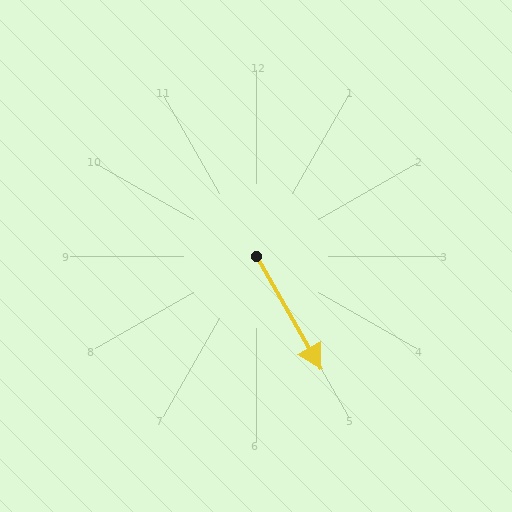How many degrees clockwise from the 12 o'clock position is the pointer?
Approximately 150 degrees.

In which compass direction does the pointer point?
Southeast.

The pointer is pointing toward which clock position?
Roughly 5 o'clock.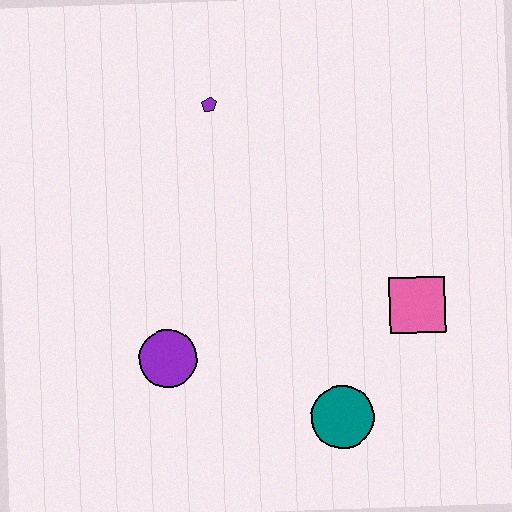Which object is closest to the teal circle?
The pink square is closest to the teal circle.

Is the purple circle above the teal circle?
Yes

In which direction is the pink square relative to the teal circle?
The pink square is above the teal circle.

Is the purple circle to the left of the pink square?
Yes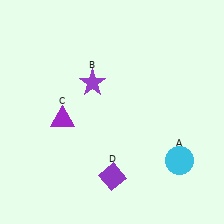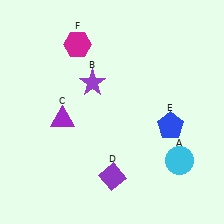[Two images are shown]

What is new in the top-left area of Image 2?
A magenta hexagon (F) was added in the top-left area of Image 2.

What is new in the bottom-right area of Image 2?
A blue pentagon (E) was added in the bottom-right area of Image 2.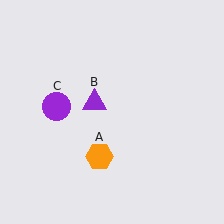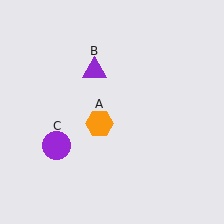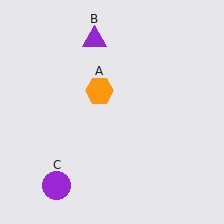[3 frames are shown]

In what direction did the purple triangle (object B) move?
The purple triangle (object B) moved up.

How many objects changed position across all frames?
3 objects changed position: orange hexagon (object A), purple triangle (object B), purple circle (object C).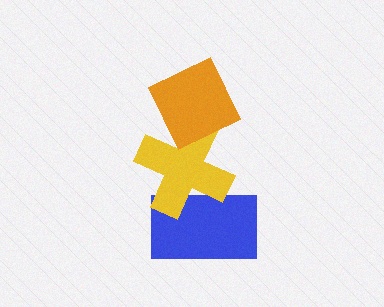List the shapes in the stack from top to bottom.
From top to bottom: the orange diamond, the yellow cross, the blue rectangle.